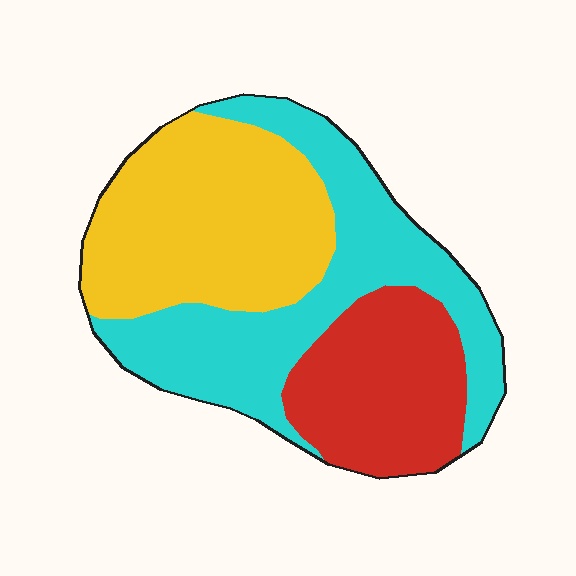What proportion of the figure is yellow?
Yellow takes up between a quarter and a half of the figure.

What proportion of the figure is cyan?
Cyan takes up about three eighths (3/8) of the figure.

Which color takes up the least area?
Red, at roughly 25%.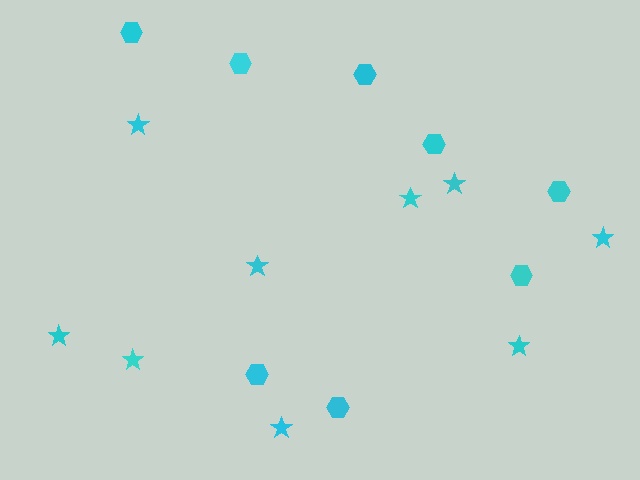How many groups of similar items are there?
There are 2 groups: one group of hexagons (8) and one group of stars (9).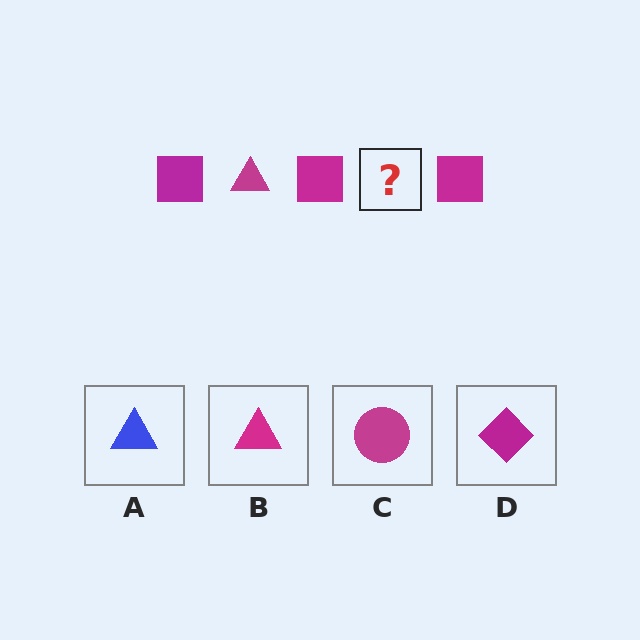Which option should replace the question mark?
Option B.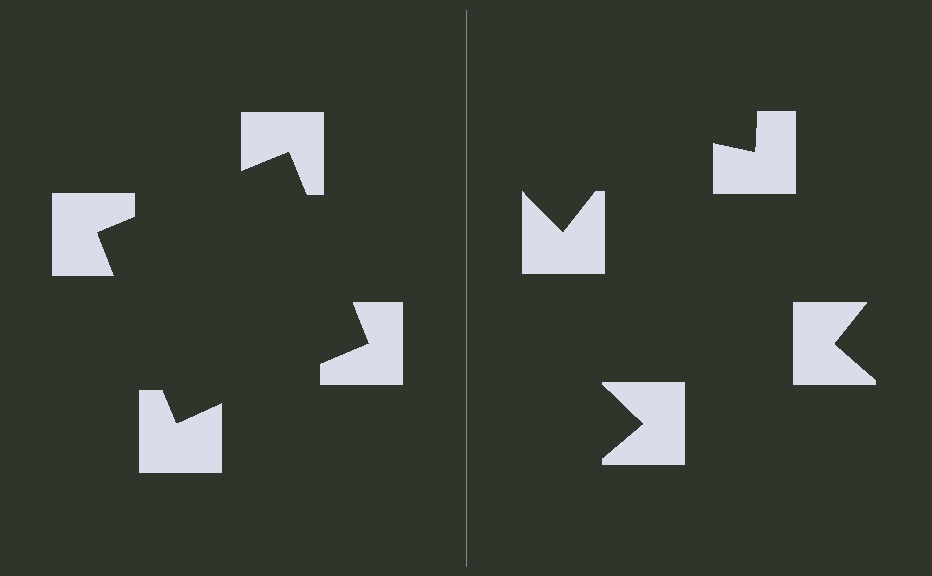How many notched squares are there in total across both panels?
8 — 4 on each side.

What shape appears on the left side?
An illusory square.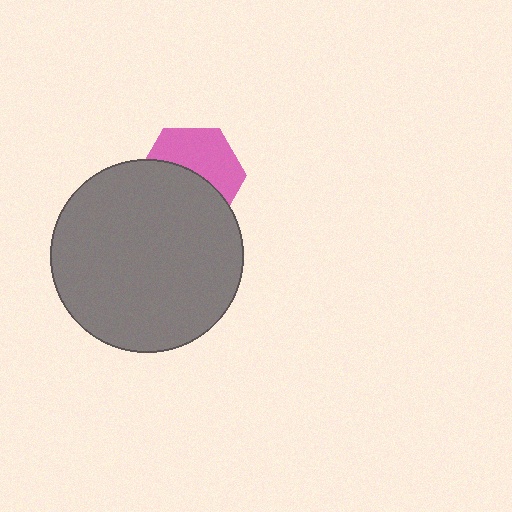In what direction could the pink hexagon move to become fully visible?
The pink hexagon could move up. That would shift it out from behind the gray circle entirely.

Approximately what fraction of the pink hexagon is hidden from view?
Roughly 51% of the pink hexagon is hidden behind the gray circle.